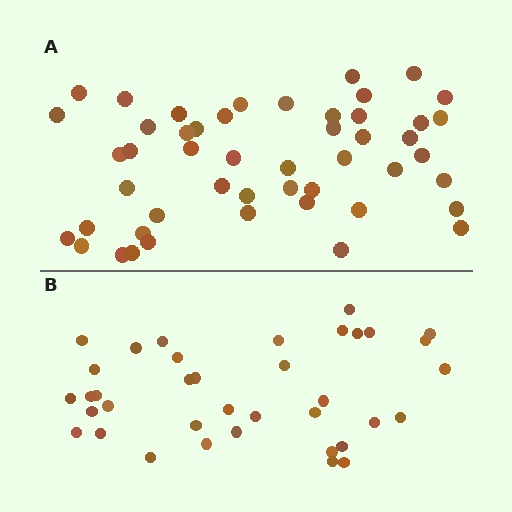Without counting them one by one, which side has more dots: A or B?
Region A (the top region) has more dots.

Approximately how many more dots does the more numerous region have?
Region A has roughly 12 or so more dots than region B.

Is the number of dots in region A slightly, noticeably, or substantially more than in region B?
Region A has noticeably more, but not dramatically so. The ratio is roughly 1.3 to 1.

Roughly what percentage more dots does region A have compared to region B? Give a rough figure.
About 30% more.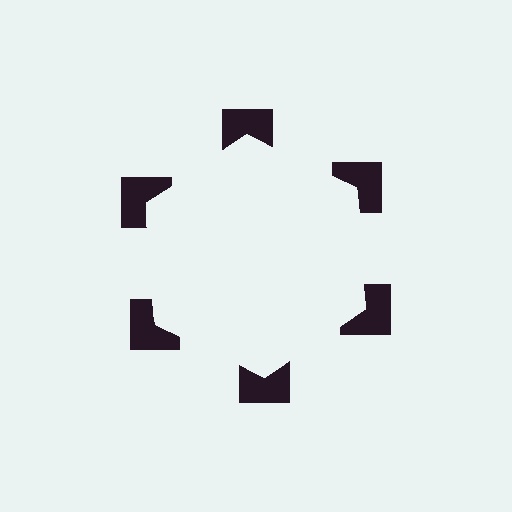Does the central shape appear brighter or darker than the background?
It typically appears slightly brighter than the background, even though no actual brightness change is drawn.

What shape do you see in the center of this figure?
An illusory hexagon — its edges are inferred from the aligned wedge cuts in the notched squares, not physically drawn.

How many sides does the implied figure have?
6 sides.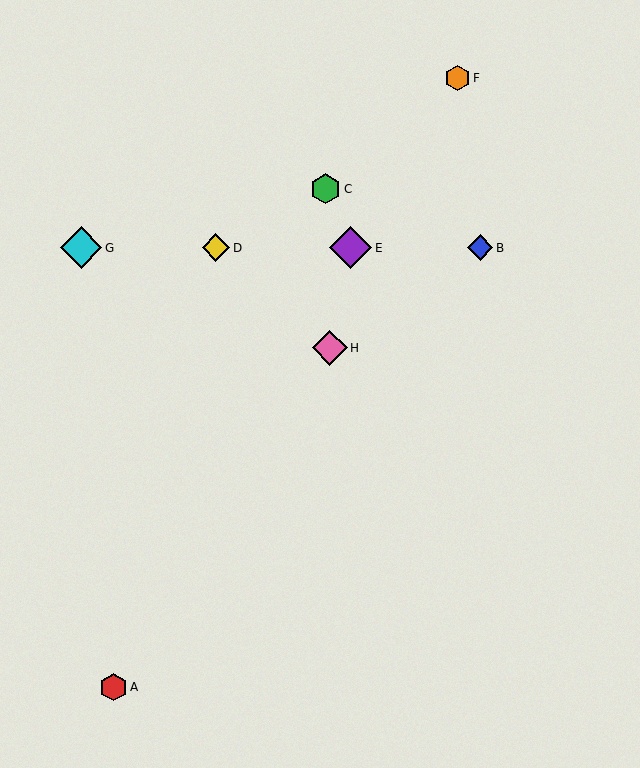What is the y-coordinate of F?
Object F is at y≈78.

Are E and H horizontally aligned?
No, E is at y≈248 and H is at y≈348.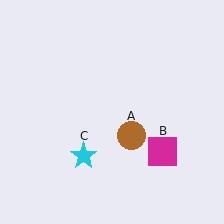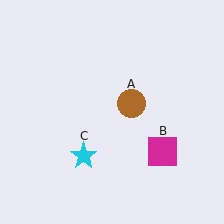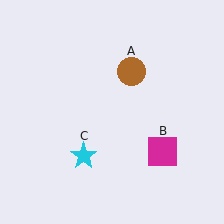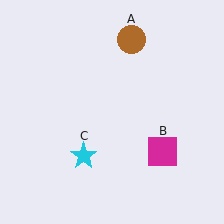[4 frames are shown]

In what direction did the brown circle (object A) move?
The brown circle (object A) moved up.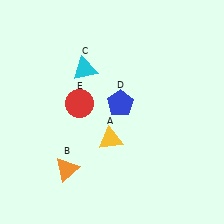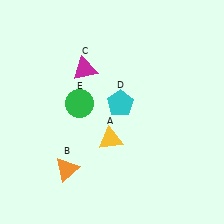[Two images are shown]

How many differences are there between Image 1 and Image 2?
There are 3 differences between the two images.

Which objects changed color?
C changed from cyan to magenta. D changed from blue to cyan. E changed from red to green.